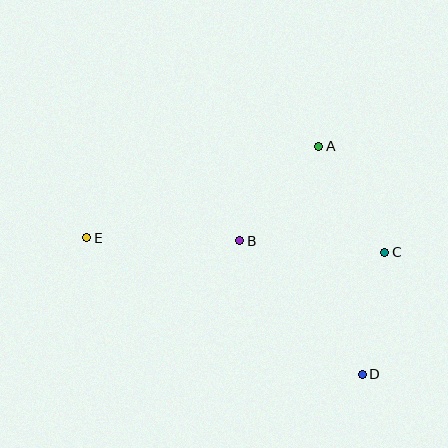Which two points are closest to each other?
Points A and B are closest to each other.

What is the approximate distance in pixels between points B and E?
The distance between B and E is approximately 153 pixels.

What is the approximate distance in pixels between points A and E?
The distance between A and E is approximately 250 pixels.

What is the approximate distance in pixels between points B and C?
The distance between B and C is approximately 146 pixels.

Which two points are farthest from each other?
Points D and E are farthest from each other.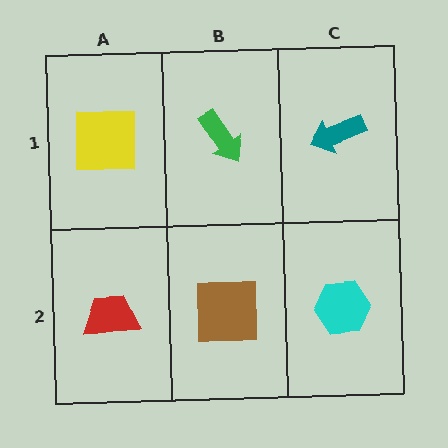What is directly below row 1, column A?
A red trapezoid.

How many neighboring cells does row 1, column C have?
2.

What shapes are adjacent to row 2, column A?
A yellow square (row 1, column A), a brown square (row 2, column B).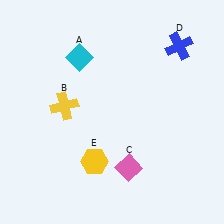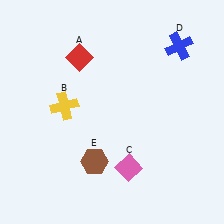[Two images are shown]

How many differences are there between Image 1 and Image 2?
There are 2 differences between the two images.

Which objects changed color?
A changed from cyan to red. E changed from yellow to brown.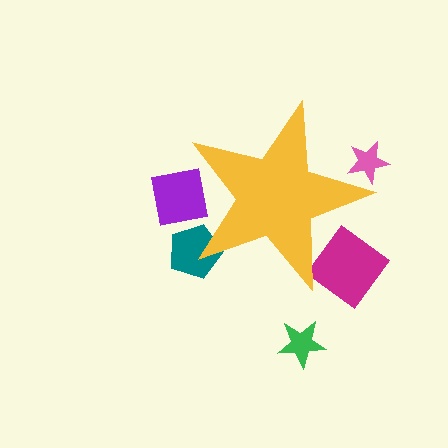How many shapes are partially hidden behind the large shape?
4 shapes are partially hidden.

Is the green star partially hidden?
No, the green star is fully visible.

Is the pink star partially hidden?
Yes, the pink star is partially hidden behind the yellow star.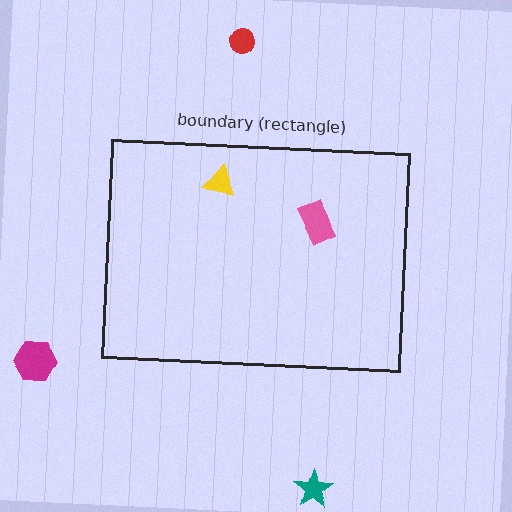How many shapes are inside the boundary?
2 inside, 3 outside.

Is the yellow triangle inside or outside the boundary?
Inside.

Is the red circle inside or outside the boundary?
Outside.